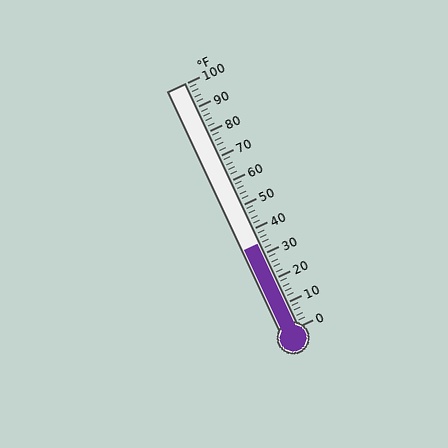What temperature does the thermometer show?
The thermometer shows approximately 34°F.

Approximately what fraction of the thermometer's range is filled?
The thermometer is filled to approximately 35% of its range.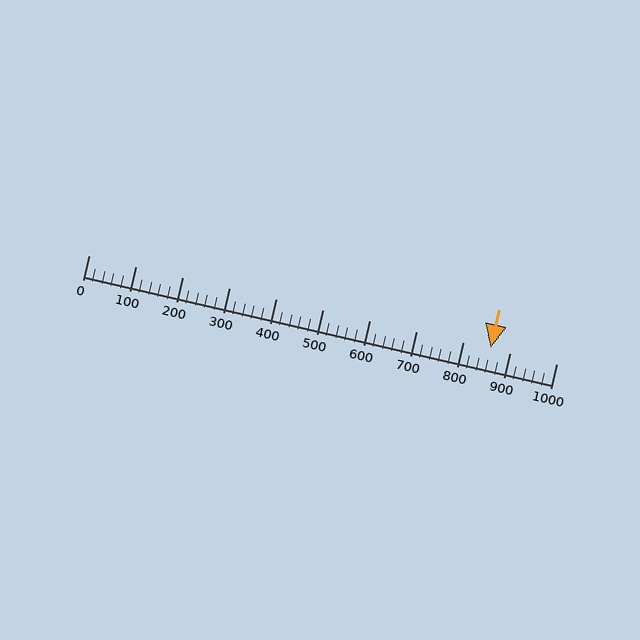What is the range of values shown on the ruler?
The ruler shows values from 0 to 1000.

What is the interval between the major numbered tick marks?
The major tick marks are spaced 100 units apart.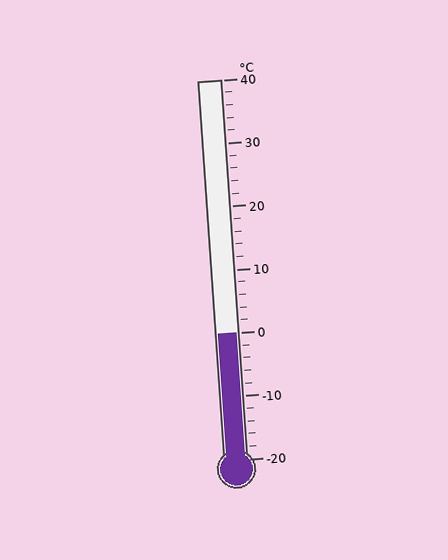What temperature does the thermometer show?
The thermometer shows approximately 0°C.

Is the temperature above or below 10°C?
The temperature is below 10°C.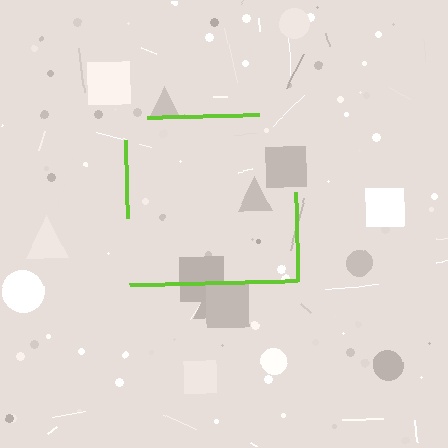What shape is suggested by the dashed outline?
The dashed outline suggests a square.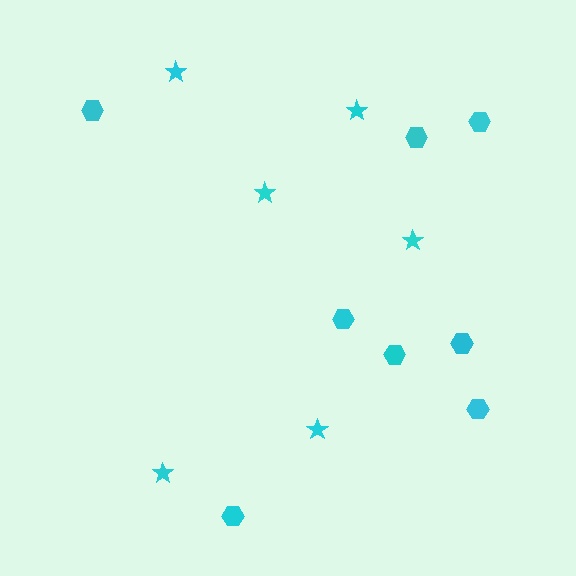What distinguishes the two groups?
There are 2 groups: one group of hexagons (8) and one group of stars (6).